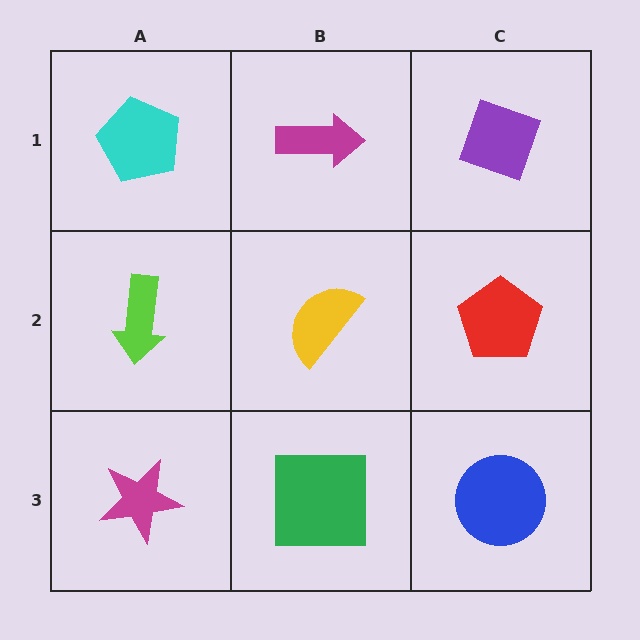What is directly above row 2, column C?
A purple diamond.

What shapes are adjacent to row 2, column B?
A magenta arrow (row 1, column B), a green square (row 3, column B), a lime arrow (row 2, column A), a red pentagon (row 2, column C).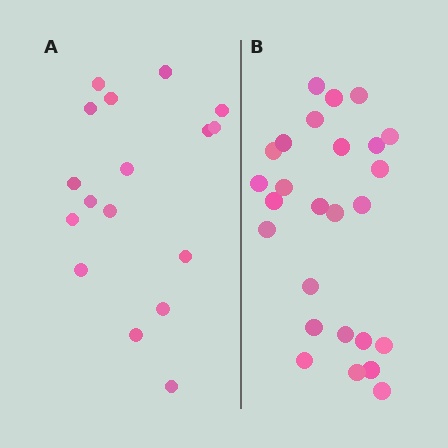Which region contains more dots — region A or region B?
Region B (the right region) has more dots.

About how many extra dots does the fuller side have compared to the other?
Region B has roughly 8 or so more dots than region A.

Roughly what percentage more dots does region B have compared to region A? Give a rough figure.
About 55% more.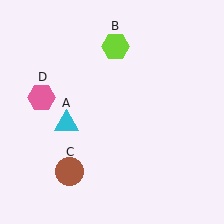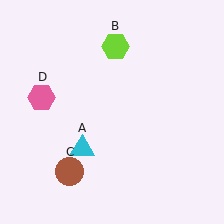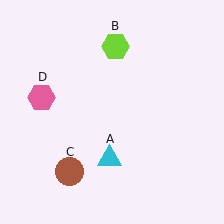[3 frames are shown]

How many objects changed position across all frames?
1 object changed position: cyan triangle (object A).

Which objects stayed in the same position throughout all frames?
Lime hexagon (object B) and brown circle (object C) and pink hexagon (object D) remained stationary.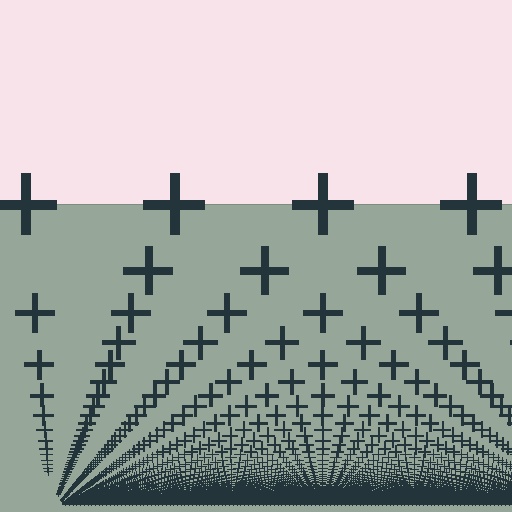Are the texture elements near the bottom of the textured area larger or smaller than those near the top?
Smaller. The gradient is inverted — elements near the bottom are smaller and denser.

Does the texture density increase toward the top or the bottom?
Density increases toward the bottom.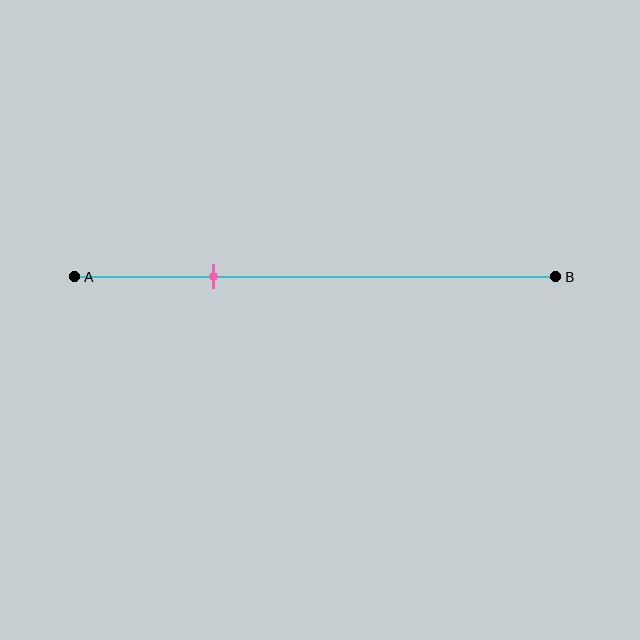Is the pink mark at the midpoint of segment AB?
No, the mark is at about 30% from A, not at the 50% midpoint.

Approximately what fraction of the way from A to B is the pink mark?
The pink mark is approximately 30% of the way from A to B.